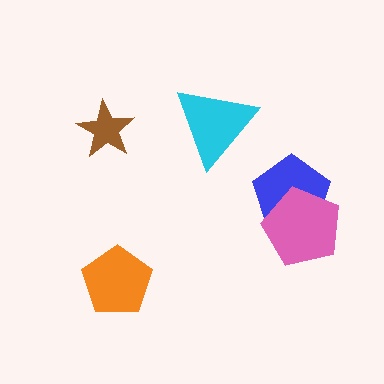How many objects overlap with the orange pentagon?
0 objects overlap with the orange pentagon.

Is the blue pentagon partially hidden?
Yes, it is partially covered by another shape.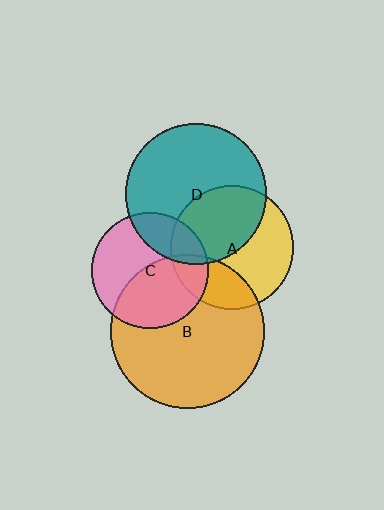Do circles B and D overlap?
Yes.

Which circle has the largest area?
Circle B (orange).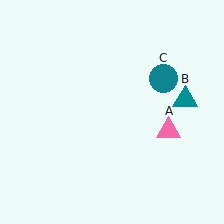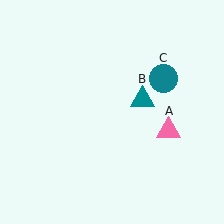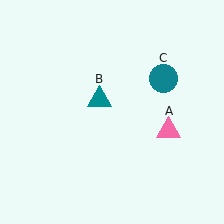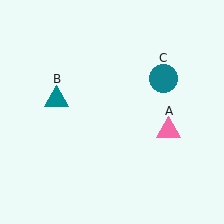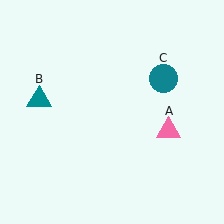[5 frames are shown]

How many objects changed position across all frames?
1 object changed position: teal triangle (object B).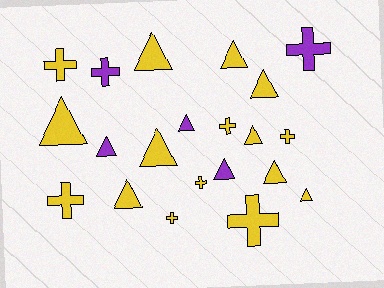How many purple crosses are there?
There are 2 purple crosses.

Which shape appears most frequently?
Triangle, with 12 objects.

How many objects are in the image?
There are 21 objects.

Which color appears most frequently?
Yellow, with 16 objects.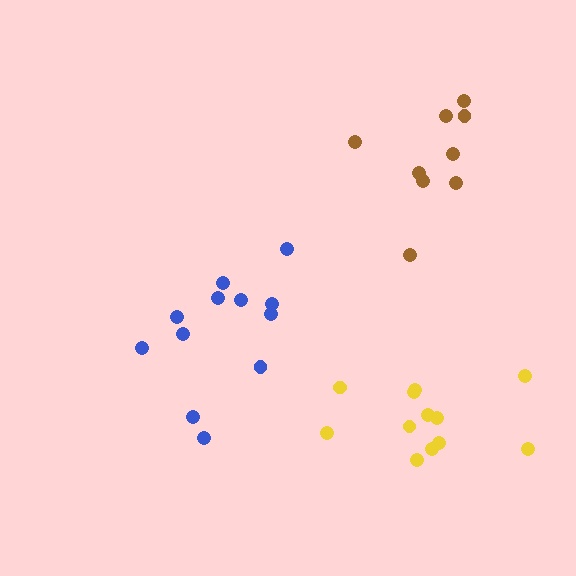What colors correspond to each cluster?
The clusters are colored: blue, yellow, brown.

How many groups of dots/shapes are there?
There are 3 groups.